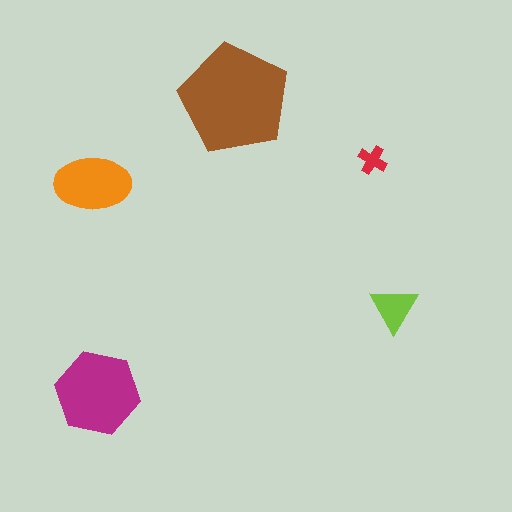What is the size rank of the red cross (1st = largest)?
5th.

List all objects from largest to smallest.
The brown pentagon, the magenta hexagon, the orange ellipse, the lime triangle, the red cross.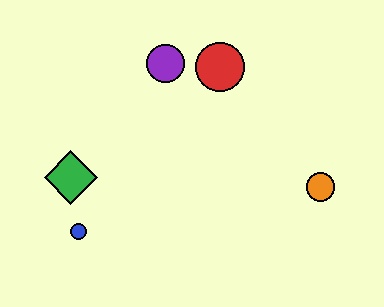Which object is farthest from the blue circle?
The orange circle is farthest from the blue circle.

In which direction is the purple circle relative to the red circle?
The purple circle is to the left of the red circle.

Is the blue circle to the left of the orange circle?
Yes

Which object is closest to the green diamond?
The blue circle is closest to the green diamond.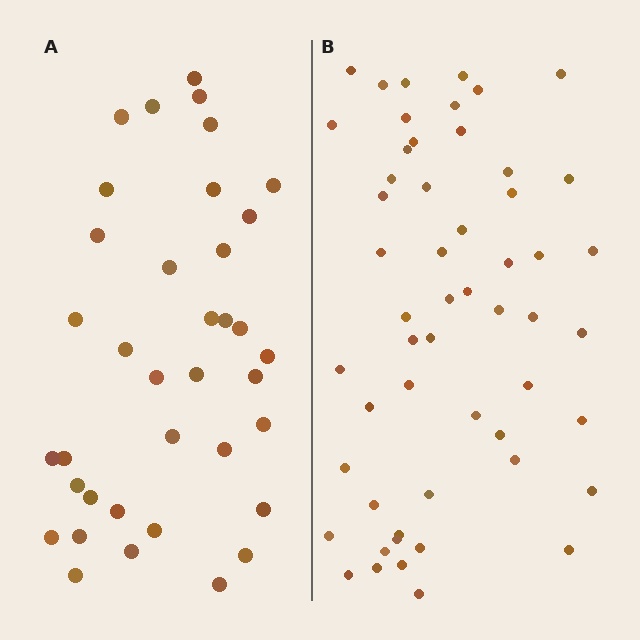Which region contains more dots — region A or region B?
Region B (the right region) has more dots.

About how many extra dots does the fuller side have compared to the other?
Region B has approximately 15 more dots than region A.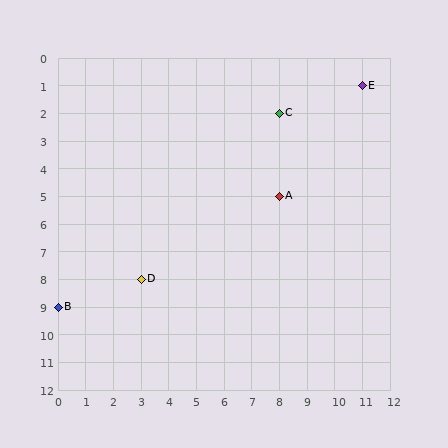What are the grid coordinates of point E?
Point E is at grid coordinates (11, 1).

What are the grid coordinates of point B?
Point B is at grid coordinates (0, 9).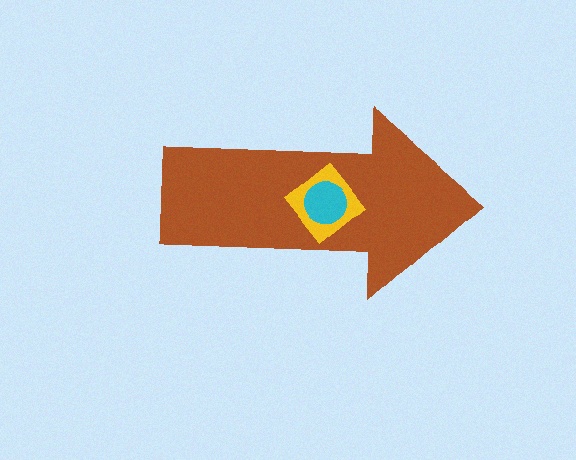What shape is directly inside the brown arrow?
The yellow diamond.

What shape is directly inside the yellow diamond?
The cyan circle.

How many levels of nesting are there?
3.